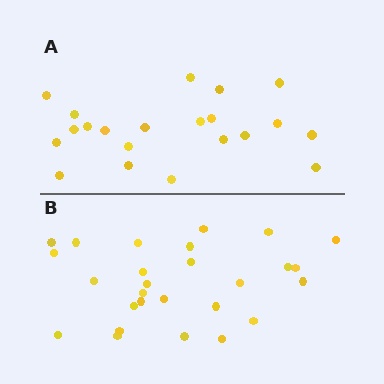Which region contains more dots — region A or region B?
Region B (the bottom region) has more dots.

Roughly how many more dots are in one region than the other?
Region B has about 6 more dots than region A.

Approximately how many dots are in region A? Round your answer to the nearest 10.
About 20 dots. (The exact count is 21, which rounds to 20.)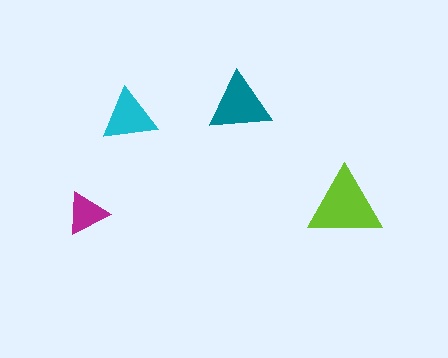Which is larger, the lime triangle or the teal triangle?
The lime one.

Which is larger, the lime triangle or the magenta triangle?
The lime one.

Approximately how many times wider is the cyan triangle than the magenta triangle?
About 1.5 times wider.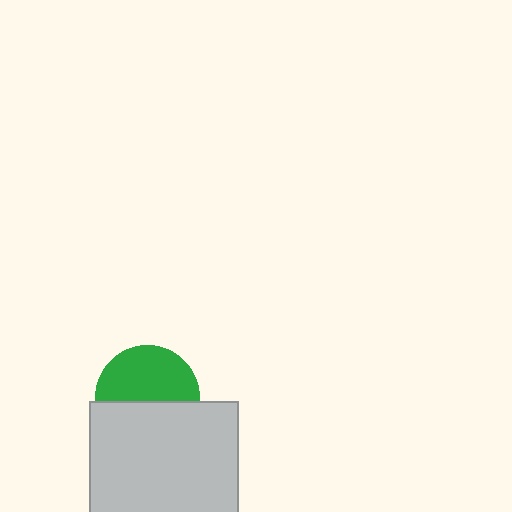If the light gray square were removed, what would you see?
You would see the complete green circle.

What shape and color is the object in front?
The object in front is a light gray square.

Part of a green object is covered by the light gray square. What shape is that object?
It is a circle.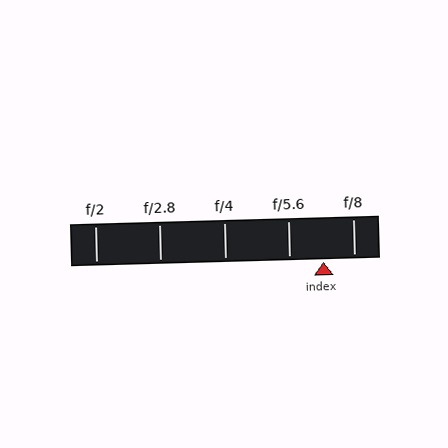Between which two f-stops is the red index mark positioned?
The index mark is between f/5.6 and f/8.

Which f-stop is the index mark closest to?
The index mark is closest to f/8.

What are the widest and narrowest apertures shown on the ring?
The widest aperture shown is f/2 and the narrowest is f/8.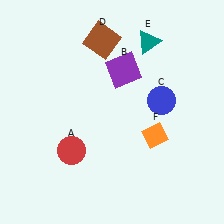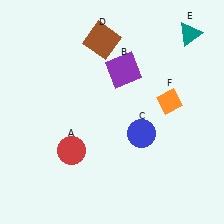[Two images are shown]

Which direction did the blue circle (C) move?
The blue circle (C) moved down.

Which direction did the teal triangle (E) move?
The teal triangle (E) moved right.